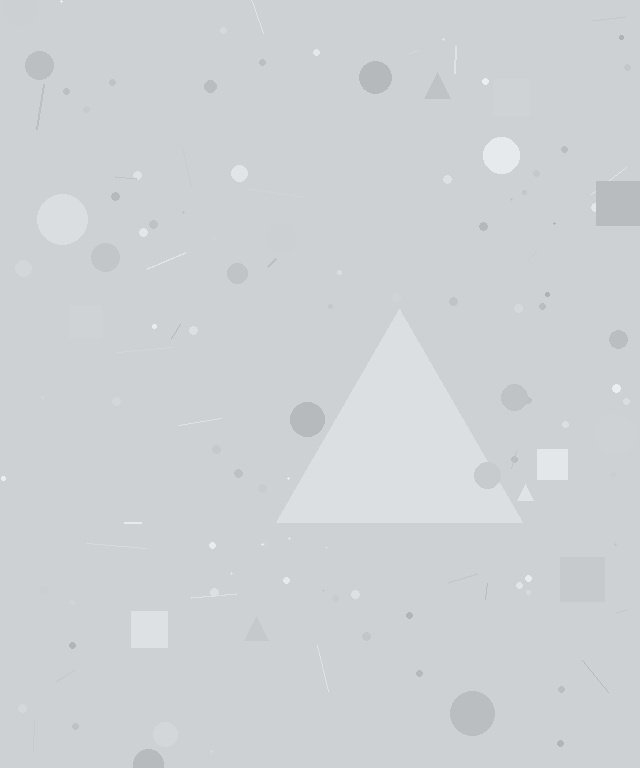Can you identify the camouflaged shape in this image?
The camouflaged shape is a triangle.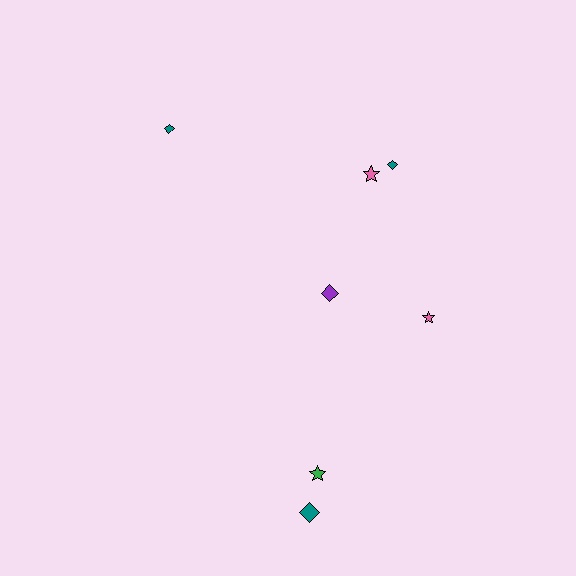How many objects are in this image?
There are 7 objects.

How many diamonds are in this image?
There are 4 diamonds.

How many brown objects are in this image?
There are no brown objects.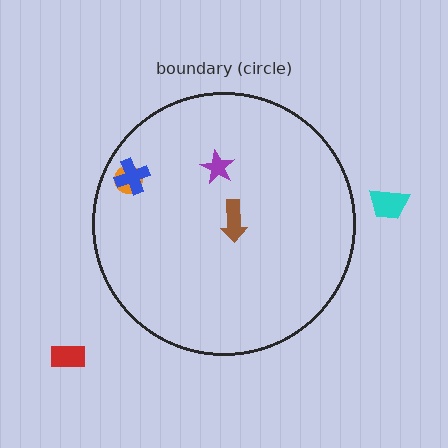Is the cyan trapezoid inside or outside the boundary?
Outside.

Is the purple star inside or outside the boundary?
Inside.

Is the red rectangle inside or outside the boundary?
Outside.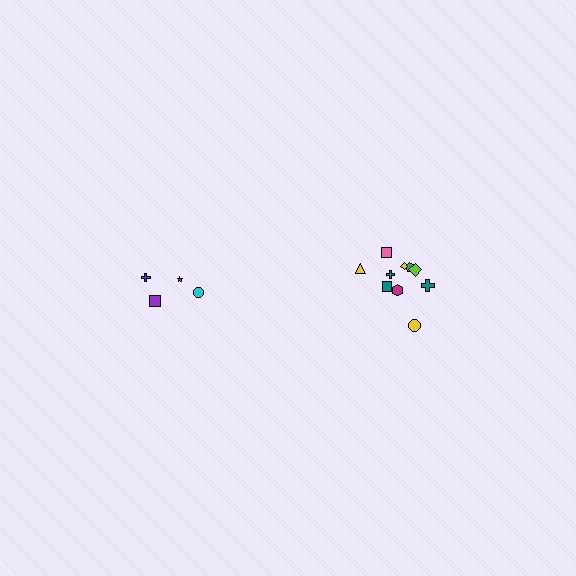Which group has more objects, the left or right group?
The right group.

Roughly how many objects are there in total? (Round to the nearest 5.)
Roughly 15 objects in total.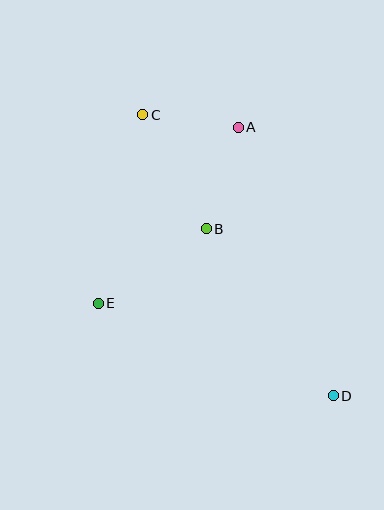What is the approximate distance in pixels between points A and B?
The distance between A and B is approximately 106 pixels.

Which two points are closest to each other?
Points A and C are closest to each other.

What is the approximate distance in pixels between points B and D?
The distance between B and D is approximately 210 pixels.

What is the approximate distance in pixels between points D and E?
The distance between D and E is approximately 253 pixels.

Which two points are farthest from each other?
Points C and D are farthest from each other.